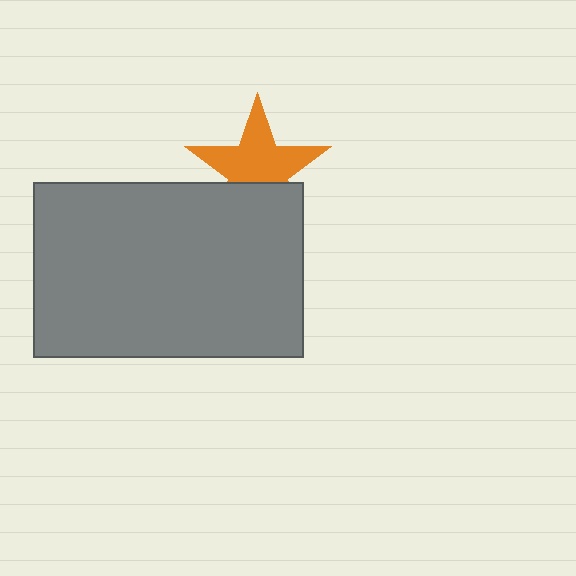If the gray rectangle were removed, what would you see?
You would see the complete orange star.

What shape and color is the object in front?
The object in front is a gray rectangle.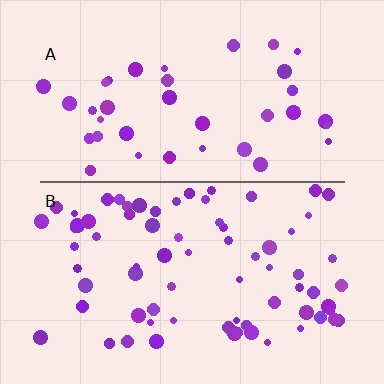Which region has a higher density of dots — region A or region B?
B (the bottom).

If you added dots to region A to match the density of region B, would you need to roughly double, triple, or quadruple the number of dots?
Approximately double.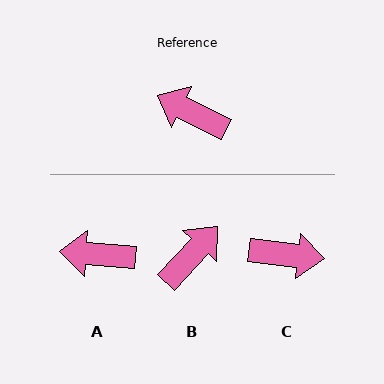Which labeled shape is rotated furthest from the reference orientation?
C, about 160 degrees away.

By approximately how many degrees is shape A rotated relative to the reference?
Approximately 22 degrees counter-clockwise.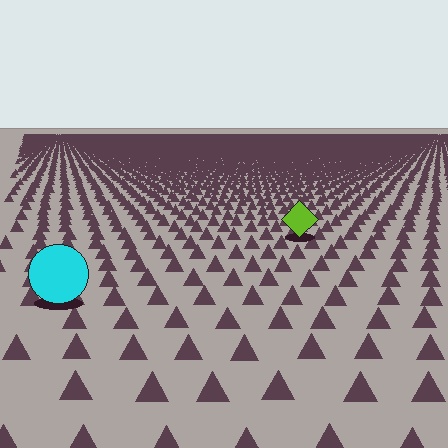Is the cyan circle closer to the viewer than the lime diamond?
Yes. The cyan circle is closer — you can tell from the texture gradient: the ground texture is coarser near it.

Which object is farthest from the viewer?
The lime diamond is farthest from the viewer. It appears smaller and the ground texture around it is denser.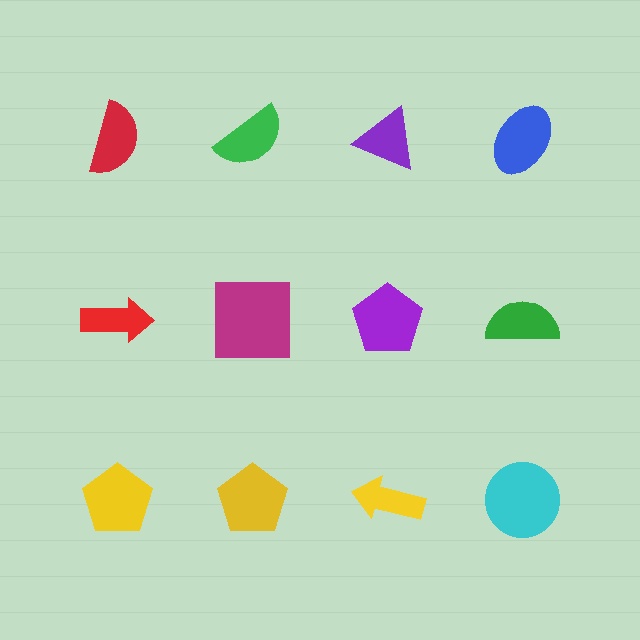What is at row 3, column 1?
A yellow pentagon.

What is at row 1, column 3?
A purple triangle.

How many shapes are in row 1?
4 shapes.